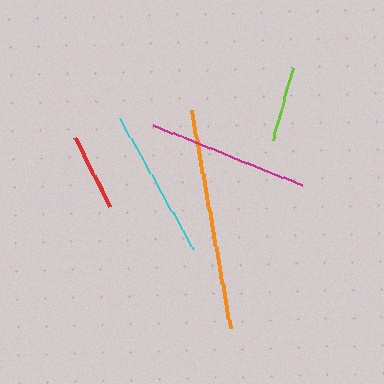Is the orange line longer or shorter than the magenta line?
The orange line is longer than the magenta line.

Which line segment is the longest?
The orange line is the longest at approximately 222 pixels.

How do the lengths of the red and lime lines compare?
The red and lime lines are approximately the same length.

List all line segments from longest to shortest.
From longest to shortest: orange, magenta, cyan, red, lime.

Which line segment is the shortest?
The lime line is the shortest at approximately 75 pixels.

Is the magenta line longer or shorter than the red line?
The magenta line is longer than the red line.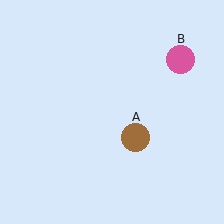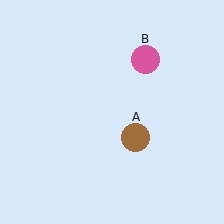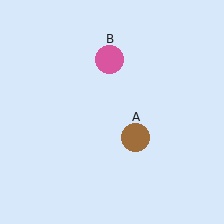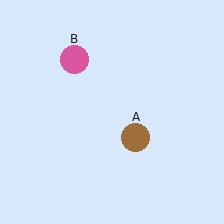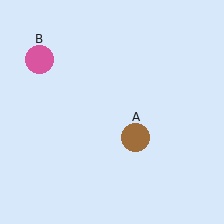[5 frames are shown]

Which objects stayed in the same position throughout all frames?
Brown circle (object A) remained stationary.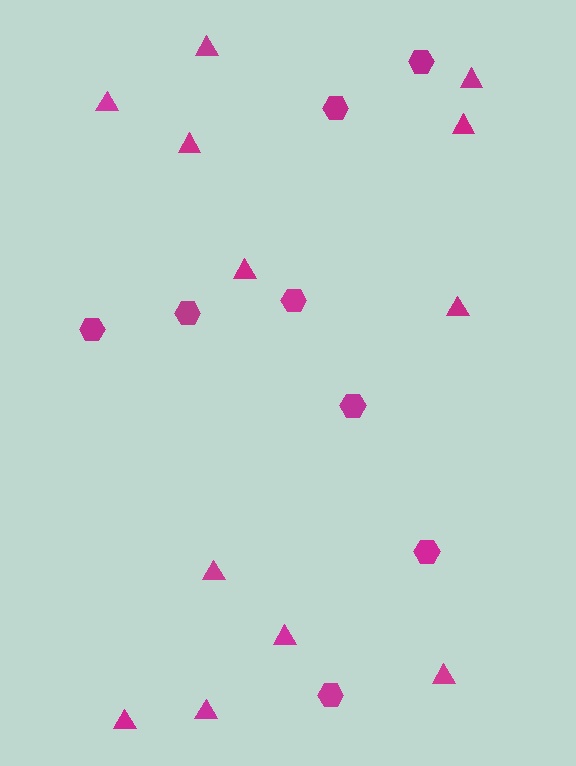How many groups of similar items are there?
There are 2 groups: one group of hexagons (8) and one group of triangles (12).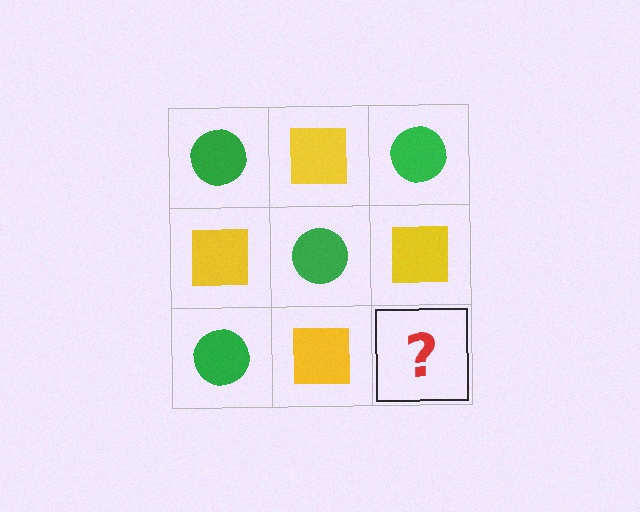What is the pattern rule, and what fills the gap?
The rule is that it alternates green circle and yellow square in a checkerboard pattern. The gap should be filled with a green circle.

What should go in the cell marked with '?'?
The missing cell should contain a green circle.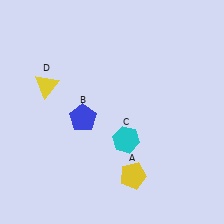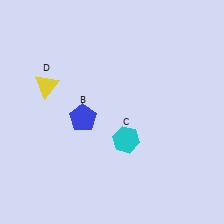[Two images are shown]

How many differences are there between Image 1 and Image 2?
There is 1 difference between the two images.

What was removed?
The yellow pentagon (A) was removed in Image 2.